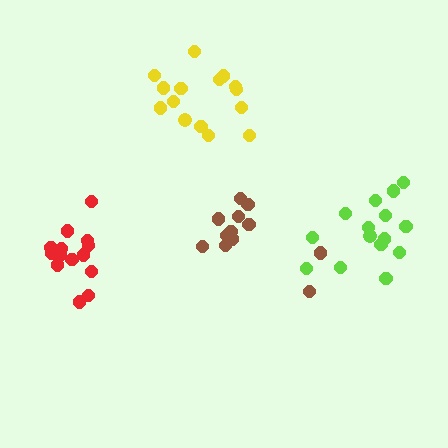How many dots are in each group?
Group 1: 12 dots, Group 2: 15 dots, Group 3: 15 dots, Group 4: 14 dots (56 total).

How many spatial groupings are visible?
There are 4 spatial groupings.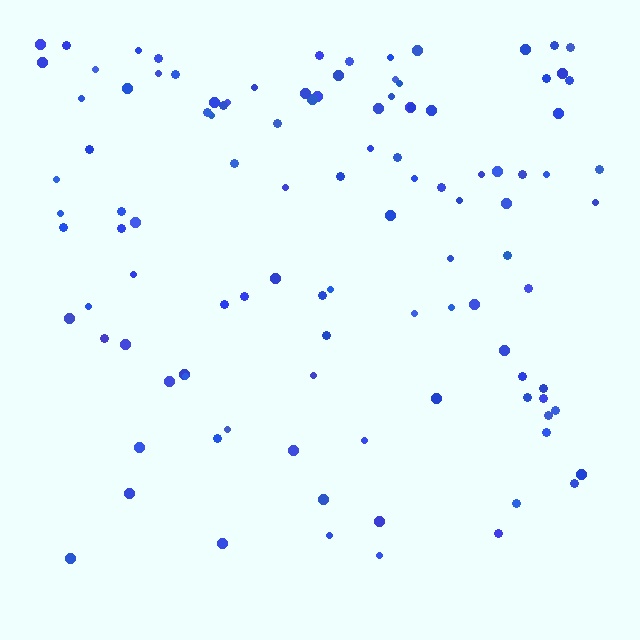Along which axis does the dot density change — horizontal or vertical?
Vertical.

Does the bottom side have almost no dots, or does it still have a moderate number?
Still a moderate number, just noticeably fewer than the top.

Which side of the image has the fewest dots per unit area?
The bottom.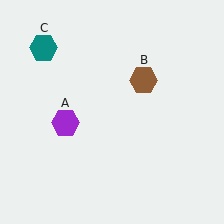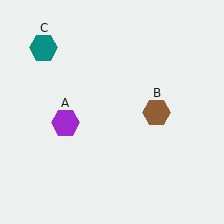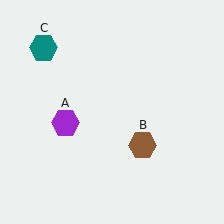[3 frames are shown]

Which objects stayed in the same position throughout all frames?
Purple hexagon (object A) and teal hexagon (object C) remained stationary.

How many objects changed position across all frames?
1 object changed position: brown hexagon (object B).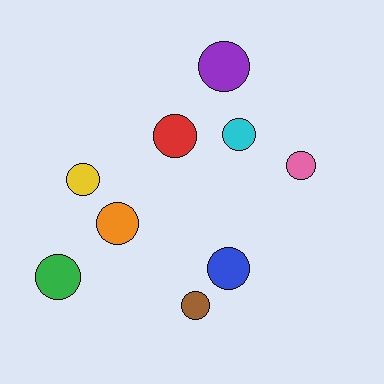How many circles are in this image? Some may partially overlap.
There are 9 circles.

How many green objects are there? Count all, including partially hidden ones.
There is 1 green object.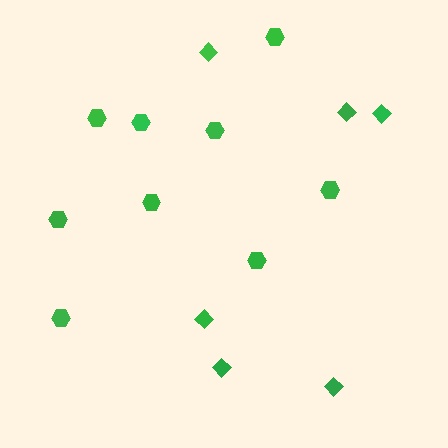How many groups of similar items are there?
There are 2 groups: one group of hexagons (9) and one group of diamonds (6).